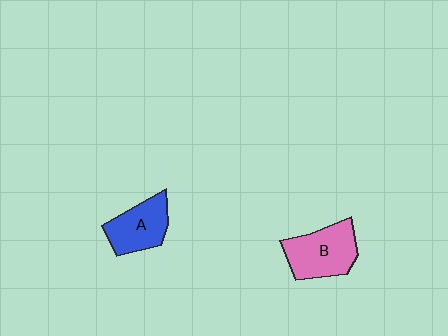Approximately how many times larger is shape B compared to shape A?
Approximately 1.2 times.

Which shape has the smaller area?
Shape A (blue).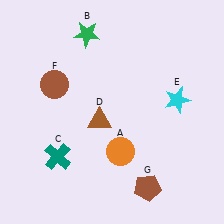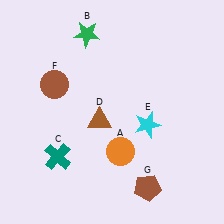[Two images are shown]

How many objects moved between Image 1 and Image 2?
1 object moved between the two images.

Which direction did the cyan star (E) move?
The cyan star (E) moved left.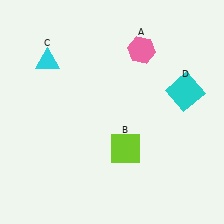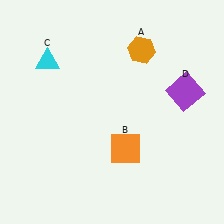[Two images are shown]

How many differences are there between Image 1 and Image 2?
There are 3 differences between the two images.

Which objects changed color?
A changed from pink to orange. B changed from lime to orange. D changed from cyan to purple.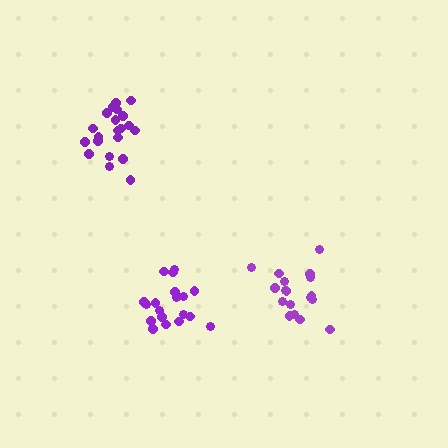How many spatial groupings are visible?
There are 3 spatial groupings.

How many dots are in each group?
Group 1: 21 dots, Group 2: 18 dots, Group 3: 19 dots (58 total).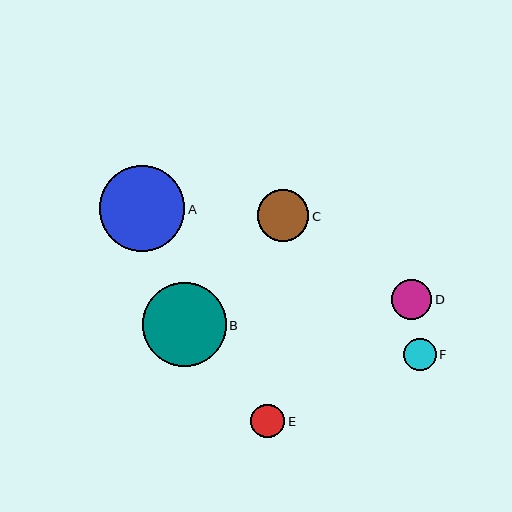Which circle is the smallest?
Circle F is the smallest with a size of approximately 33 pixels.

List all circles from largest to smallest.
From largest to smallest: A, B, C, D, E, F.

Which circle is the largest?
Circle A is the largest with a size of approximately 86 pixels.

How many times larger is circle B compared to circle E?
Circle B is approximately 2.5 times the size of circle E.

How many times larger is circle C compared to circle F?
Circle C is approximately 1.6 times the size of circle F.